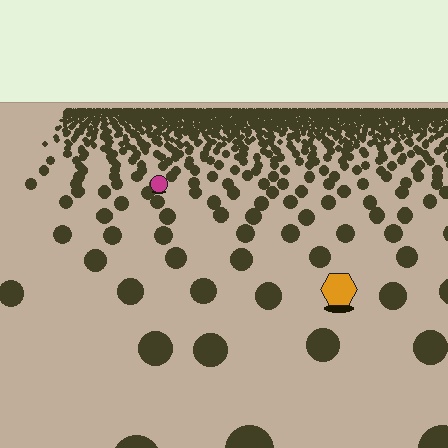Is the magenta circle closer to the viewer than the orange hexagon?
No. The orange hexagon is closer — you can tell from the texture gradient: the ground texture is coarser near it.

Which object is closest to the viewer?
The orange hexagon is closest. The texture marks near it are larger and more spread out.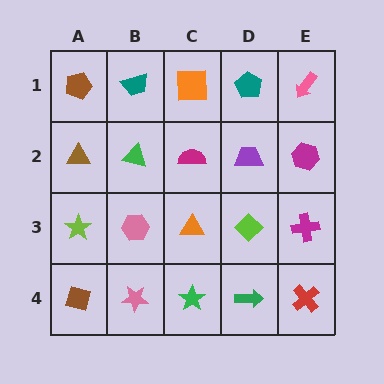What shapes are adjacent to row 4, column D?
A lime diamond (row 3, column D), a green star (row 4, column C), a red cross (row 4, column E).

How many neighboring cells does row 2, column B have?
4.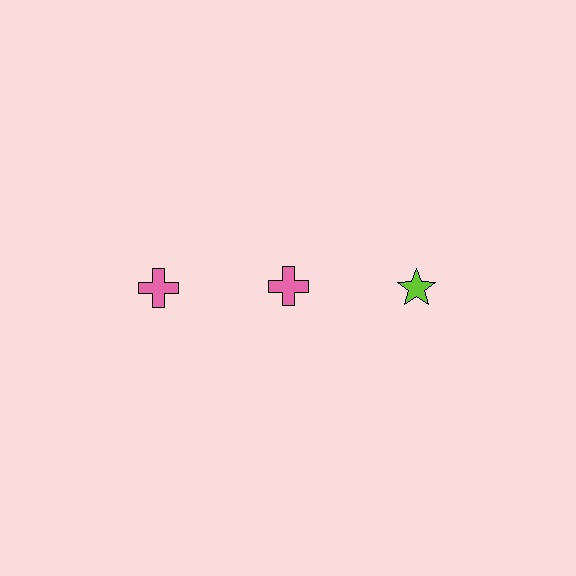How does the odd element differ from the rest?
It differs in both color (lime instead of pink) and shape (star instead of cross).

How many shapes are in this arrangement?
There are 3 shapes arranged in a grid pattern.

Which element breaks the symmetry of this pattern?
The lime star in the top row, center column breaks the symmetry. All other shapes are pink crosses.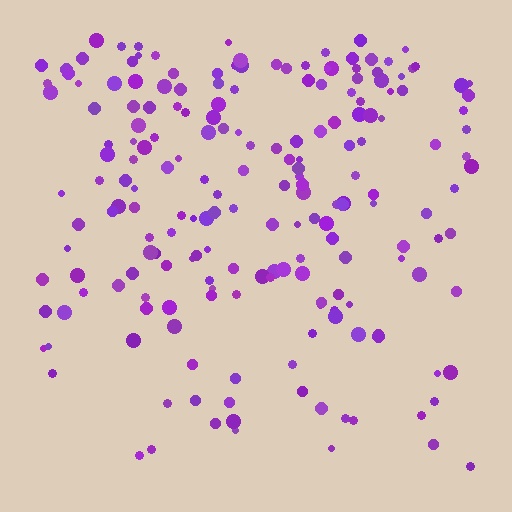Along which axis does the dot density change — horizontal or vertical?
Vertical.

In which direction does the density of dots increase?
From bottom to top, with the top side densest.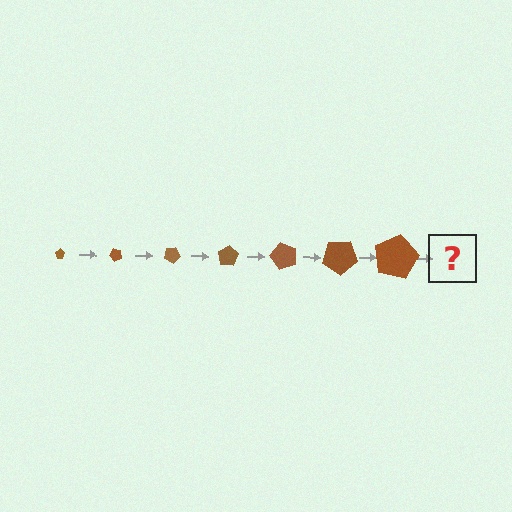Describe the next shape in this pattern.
It should be a pentagon, larger than the previous one and rotated 350 degrees from the start.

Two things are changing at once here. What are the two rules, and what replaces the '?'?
The two rules are that the pentagon grows larger each step and it rotates 50 degrees each step. The '?' should be a pentagon, larger than the previous one and rotated 350 degrees from the start.